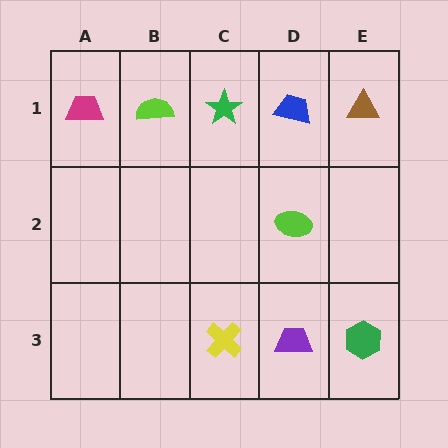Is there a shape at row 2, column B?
No, that cell is empty.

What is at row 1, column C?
A green star.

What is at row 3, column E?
A green hexagon.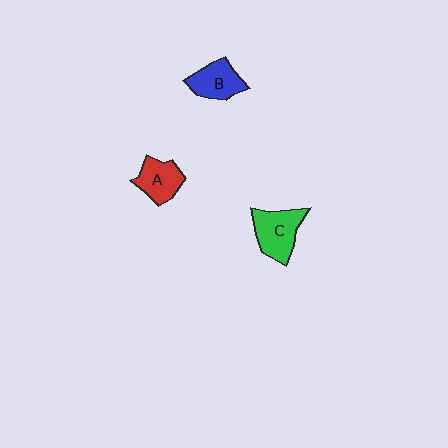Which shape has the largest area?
Shape C (green).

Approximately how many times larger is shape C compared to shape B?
Approximately 1.2 times.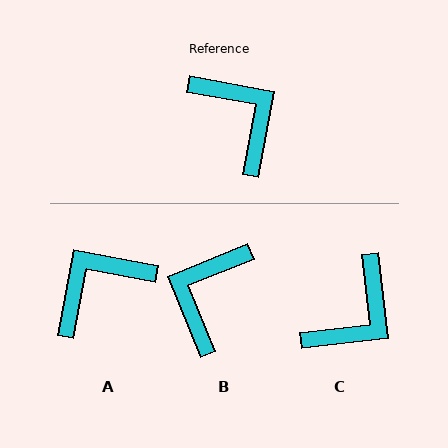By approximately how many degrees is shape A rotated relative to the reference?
Approximately 90 degrees counter-clockwise.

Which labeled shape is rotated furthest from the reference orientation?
B, about 123 degrees away.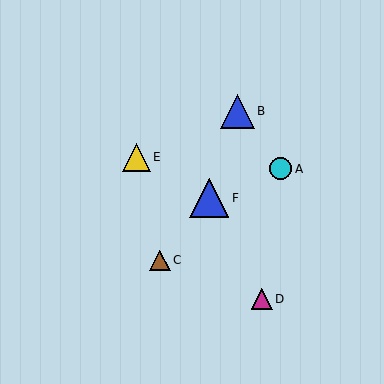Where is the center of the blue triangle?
The center of the blue triangle is at (237, 111).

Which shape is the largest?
The blue triangle (labeled F) is the largest.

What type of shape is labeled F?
Shape F is a blue triangle.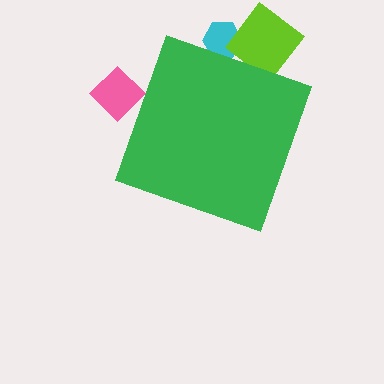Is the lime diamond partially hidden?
Yes, the lime diamond is partially hidden behind the green diamond.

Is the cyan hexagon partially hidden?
Yes, the cyan hexagon is partially hidden behind the green diamond.